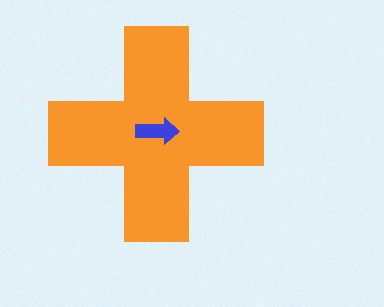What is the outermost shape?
The orange cross.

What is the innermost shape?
The blue arrow.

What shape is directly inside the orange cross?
The blue arrow.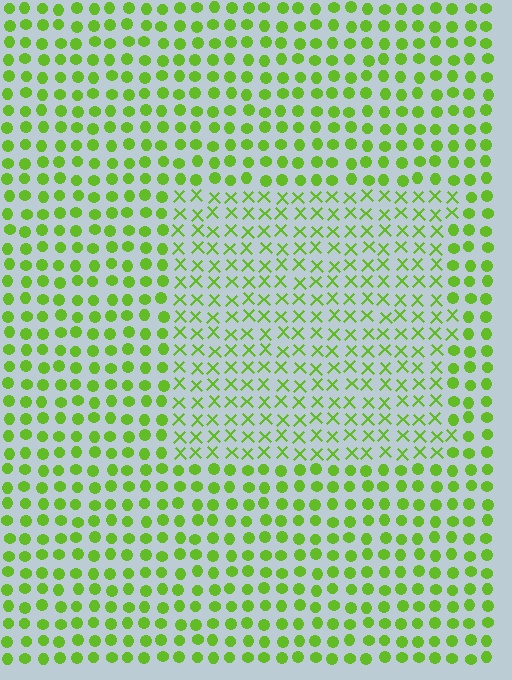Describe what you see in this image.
The image is filled with small lime elements arranged in a uniform grid. A rectangle-shaped region contains X marks, while the surrounding area contains circles. The boundary is defined purely by the change in element shape.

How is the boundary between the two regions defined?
The boundary is defined by a change in element shape: X marks inside vs. circles outside. All elements share the same color and spacing.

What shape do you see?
I see a rectangle.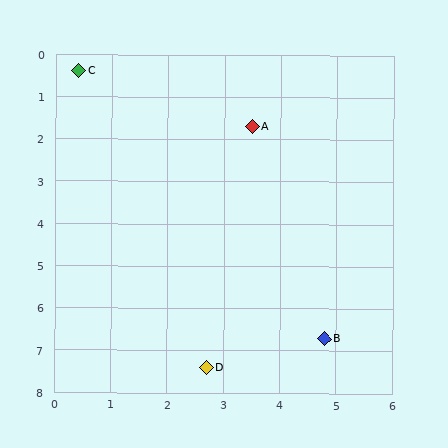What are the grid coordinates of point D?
Point D is at approximately (2.7, 7.4).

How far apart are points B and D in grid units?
Points B and D are about 2.2 grid units apart.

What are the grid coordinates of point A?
Point A is at approximately (3.5, 1.7).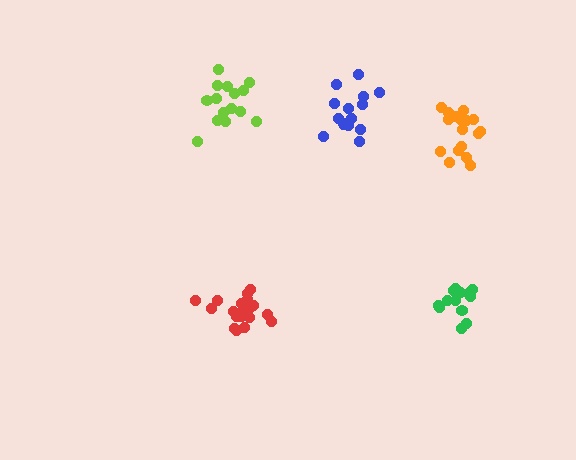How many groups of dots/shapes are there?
There are 5 groups.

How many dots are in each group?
Group 1: 15 dots, Group 2: 13 dots, Group 3: 15 dots, Group 4: 19 dots, Group 5: 17 dots (79 total).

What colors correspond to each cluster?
The clusters are colored: lime, green, blue, red, orange.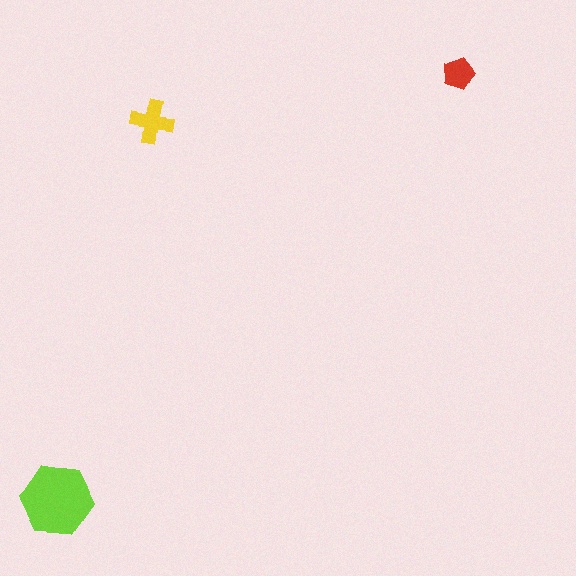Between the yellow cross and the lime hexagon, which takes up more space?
The lime hexagon.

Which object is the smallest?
The red pentagon.